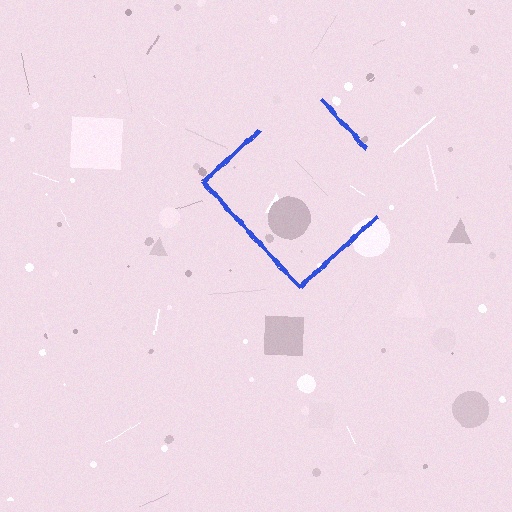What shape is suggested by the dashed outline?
The dashed outline suggests a diamond.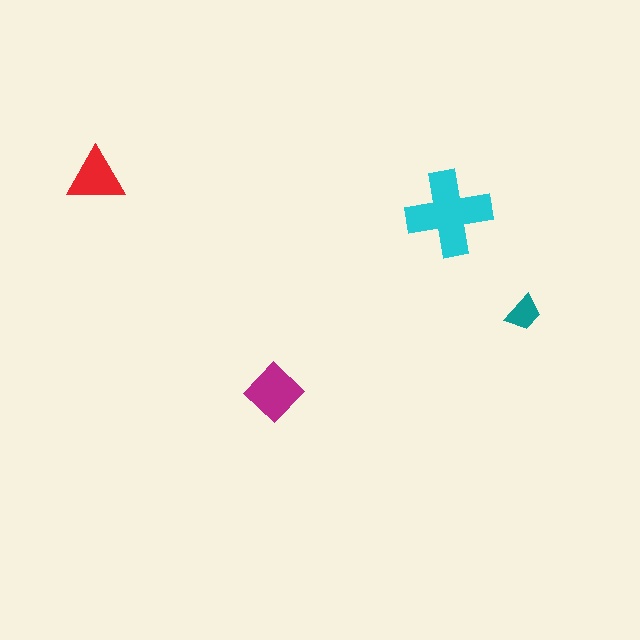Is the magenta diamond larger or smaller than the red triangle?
Larger.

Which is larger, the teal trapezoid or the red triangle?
The red triangle.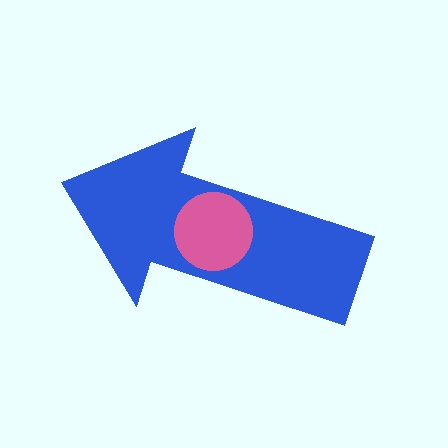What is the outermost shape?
The blue arrow.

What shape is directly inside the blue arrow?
The pink circle.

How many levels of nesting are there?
2.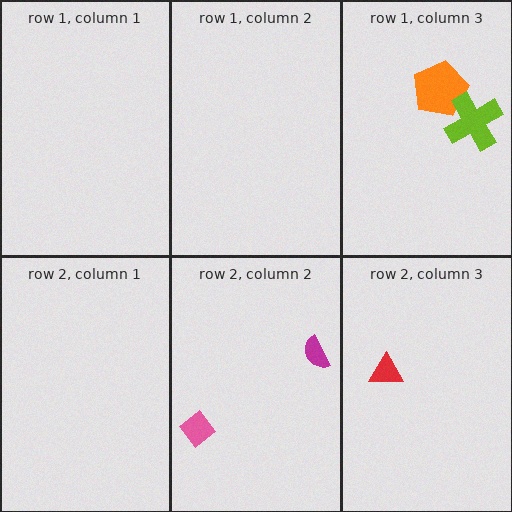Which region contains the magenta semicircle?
The row 2, column 2 region.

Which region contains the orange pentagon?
The row 1, column 3 region.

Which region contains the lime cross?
The row 1, column 3 region.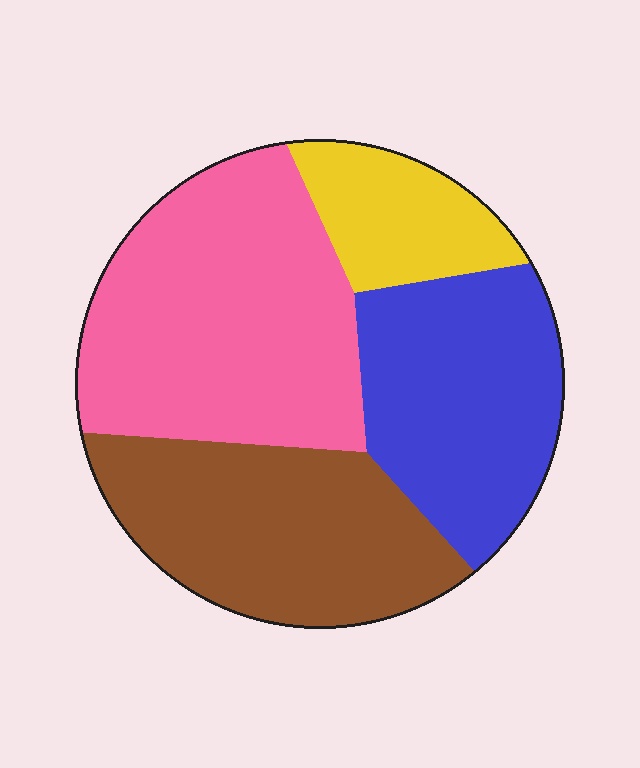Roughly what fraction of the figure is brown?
Brown takes up between a sixth and a third of the figure.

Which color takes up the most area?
Pink, at roughly 35%.